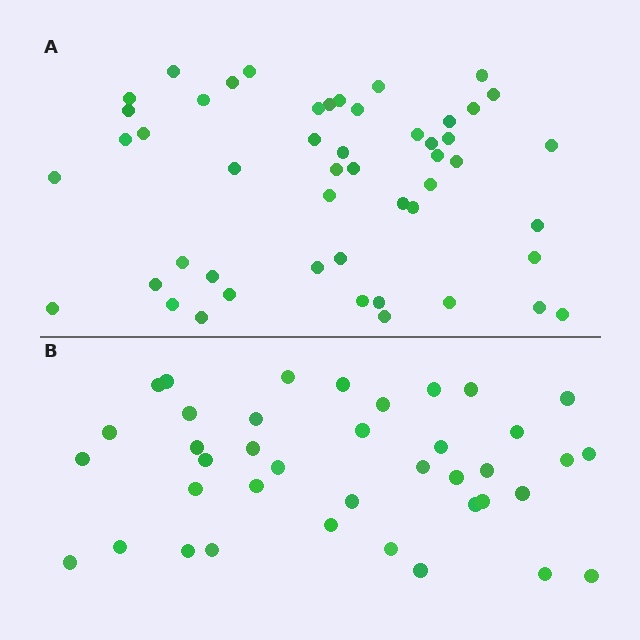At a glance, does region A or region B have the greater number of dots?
Region A (the top region) has more dots.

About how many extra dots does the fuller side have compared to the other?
Region A has roughly 12 or so more dots than region B.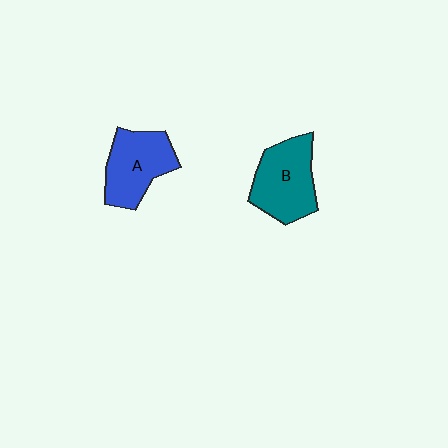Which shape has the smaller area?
Shape A (blue).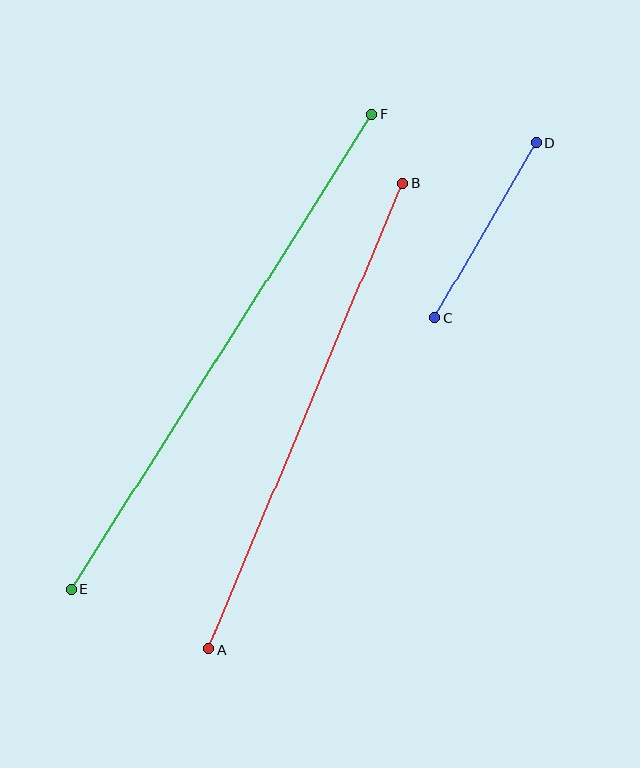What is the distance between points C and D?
The distance is approximately 202 pixels.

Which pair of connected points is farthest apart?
Points E and F are farthest apart.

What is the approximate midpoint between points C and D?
The midpoint is at approximately (486, 230) pixels.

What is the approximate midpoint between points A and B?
The midpoint is at approximately (306, 416) pixels.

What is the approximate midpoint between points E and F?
The midpoint is at approximately (222, 352) pixels.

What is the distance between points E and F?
The distance is approximately 562 pixels.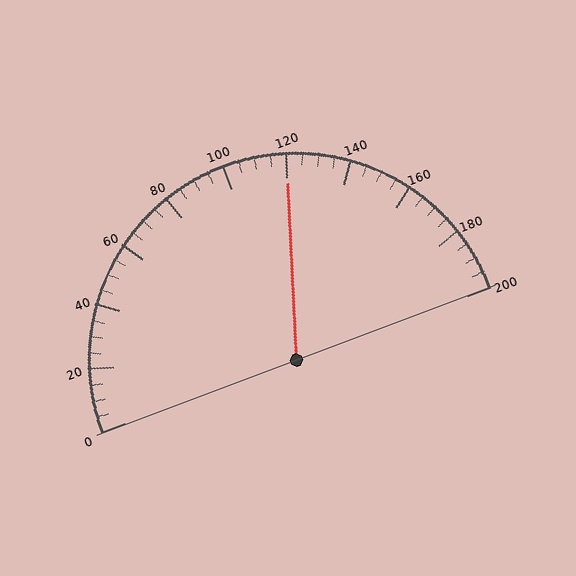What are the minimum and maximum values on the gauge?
The gauge ranges from 0 to 200.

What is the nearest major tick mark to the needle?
The nearest major tick mark is 120.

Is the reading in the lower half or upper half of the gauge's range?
The reading is in the upper half of the range (0 to 200).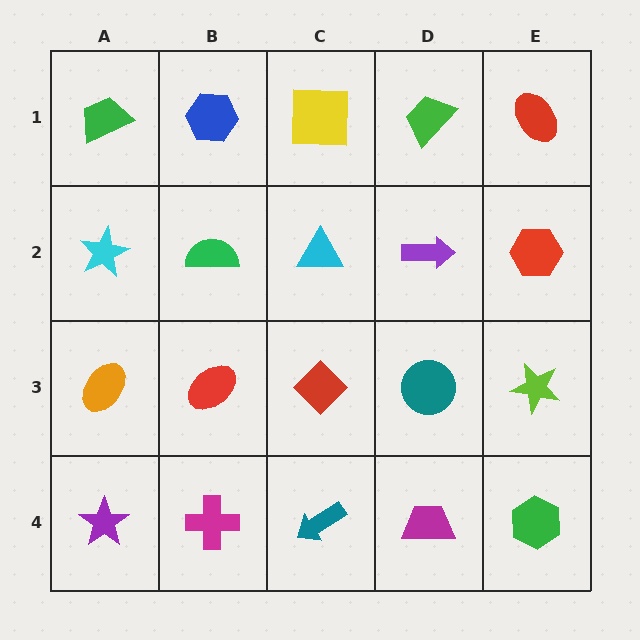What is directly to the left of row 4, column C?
A magenta cross.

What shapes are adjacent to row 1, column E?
A red hexagon (row 2, column E), a green trapezoid (row 1, column D).